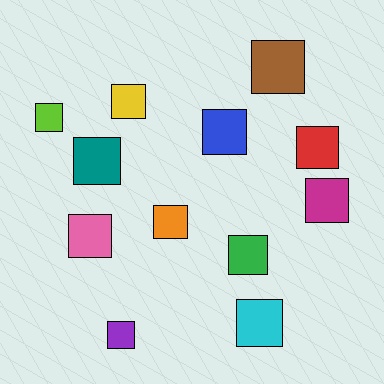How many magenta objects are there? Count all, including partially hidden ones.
There is 1 magenta object.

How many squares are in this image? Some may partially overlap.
There are 12 squares.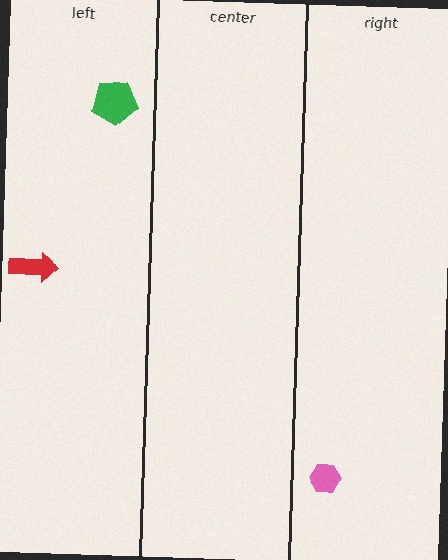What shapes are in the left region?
The red arrow, the green pentagon.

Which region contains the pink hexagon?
The right region.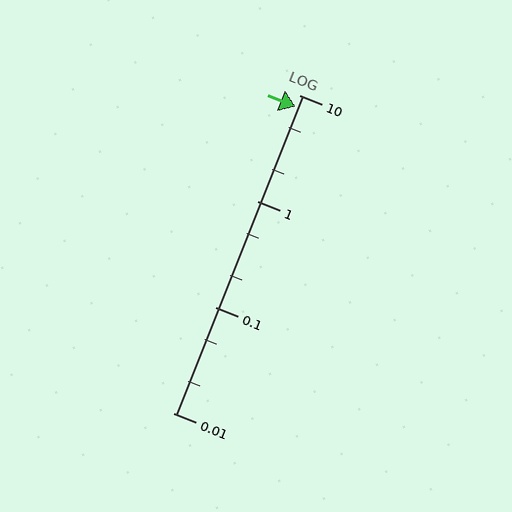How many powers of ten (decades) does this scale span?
The scale spans 3 decades, from 0.01 to 10.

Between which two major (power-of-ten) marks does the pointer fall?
The pointer is between 1 and 10.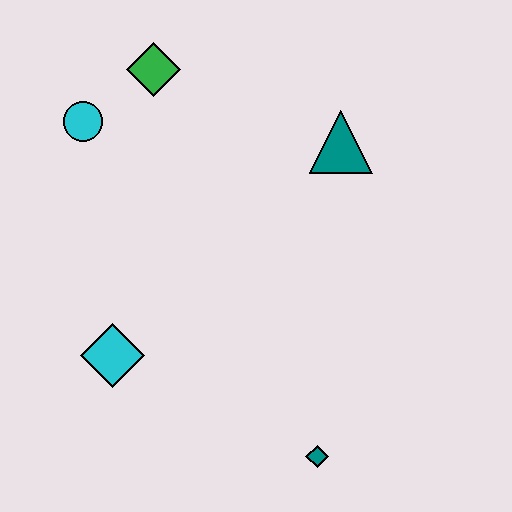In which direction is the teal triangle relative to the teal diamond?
The teal triangle is above the teal diamond.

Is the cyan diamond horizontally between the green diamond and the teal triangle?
No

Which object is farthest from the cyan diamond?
The teal triangle is farthest from the cyan diamond.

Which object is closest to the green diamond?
The cyan circle is closest to the green diamond.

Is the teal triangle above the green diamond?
No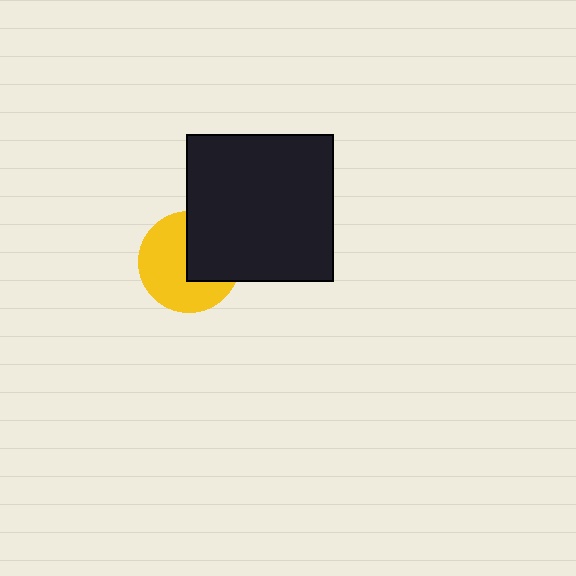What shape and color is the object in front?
The object in front is a black square.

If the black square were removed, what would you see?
You would see the complete yellow circle.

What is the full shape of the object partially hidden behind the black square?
The partially hidden object is a yellow circle.